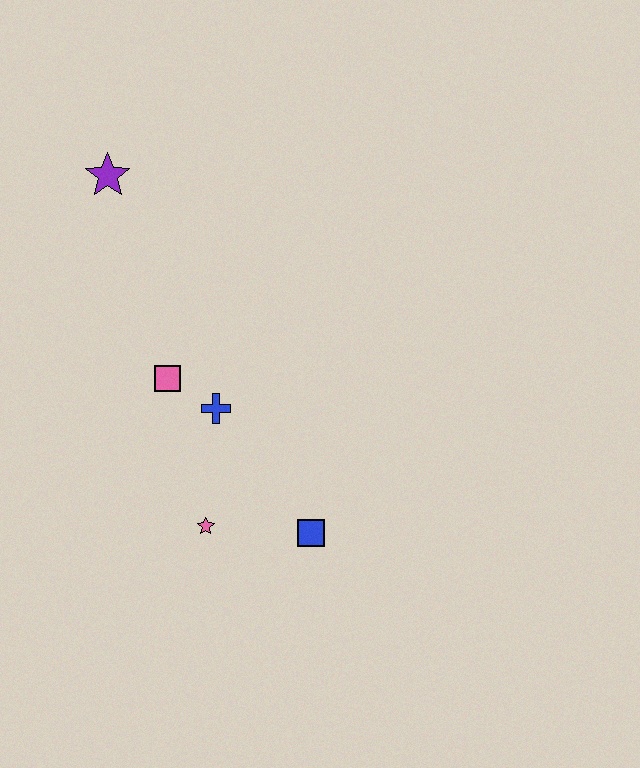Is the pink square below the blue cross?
No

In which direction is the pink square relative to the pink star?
The pink square is above the pink star.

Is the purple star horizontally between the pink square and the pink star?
No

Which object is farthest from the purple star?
The blue square is farthest from the purple star.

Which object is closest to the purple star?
The pink square is closest to the purple star.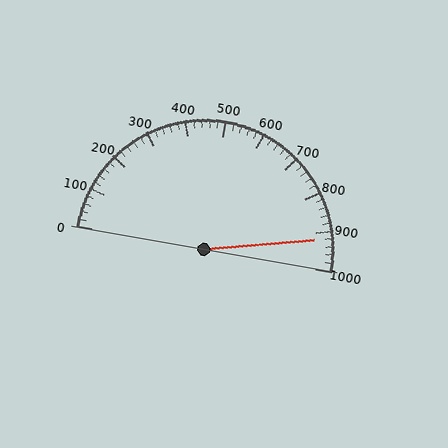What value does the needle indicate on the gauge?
The needle indicates approximately 920.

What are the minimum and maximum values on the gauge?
The gauge ranges from 0 to 1000.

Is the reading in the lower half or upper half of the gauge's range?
The reading is in the upper half of the range (0 to 1000).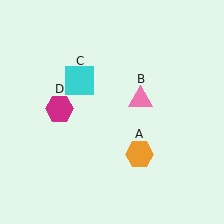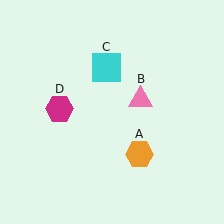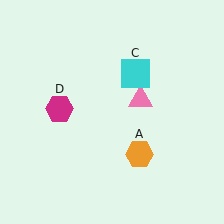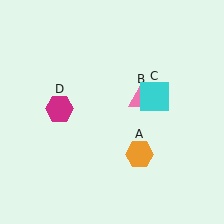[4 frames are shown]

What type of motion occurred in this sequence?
The cyan square (object C) rotated clockwise around the center of the scene.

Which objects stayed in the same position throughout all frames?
Orange hexagon (object A) and pink triangle (object B) and magenta hexagon (object D) remained stationary.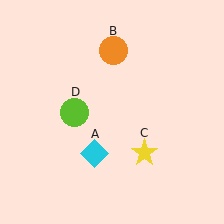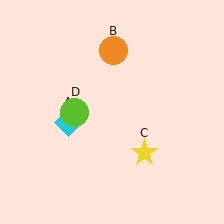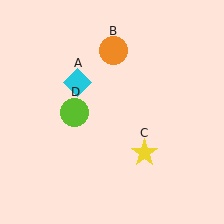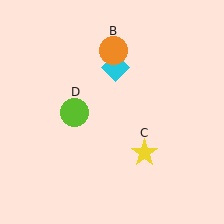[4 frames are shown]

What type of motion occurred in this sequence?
The cyan diamond (object A) rotated clockwise around the center of the scene.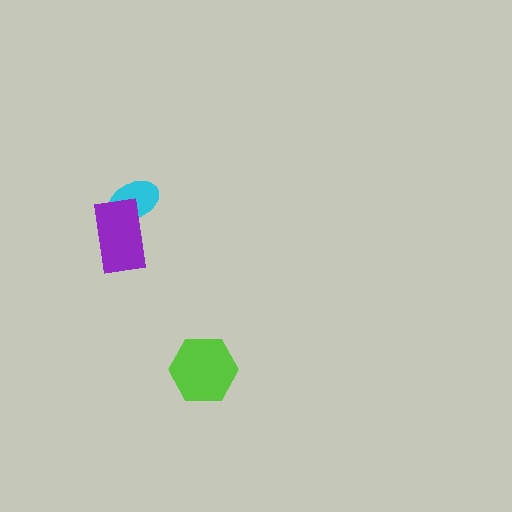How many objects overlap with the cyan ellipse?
1 object overlaps with the cyan ellipse.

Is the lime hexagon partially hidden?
No, no other shape covers it.